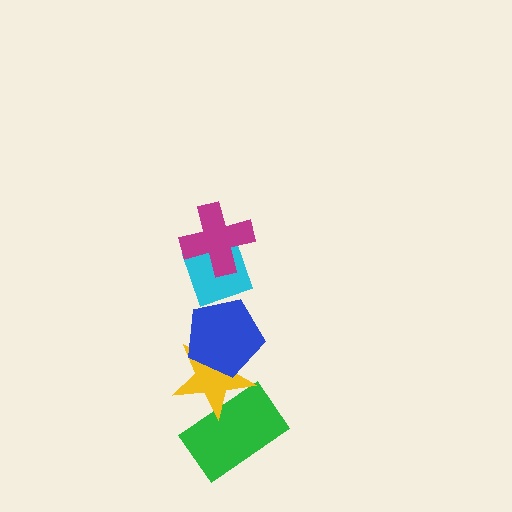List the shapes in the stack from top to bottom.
From top to bottom: the magenta cross, the cyan diamond, the blue pentagon, the yellow star, the green rectangle.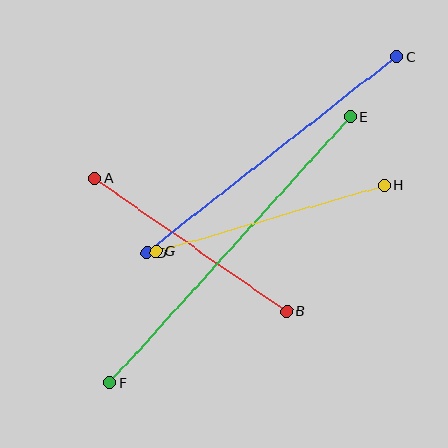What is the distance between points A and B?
The distance is approximately 234 pixels.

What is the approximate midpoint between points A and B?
The midpoint is at approximately (191, 245) pixels.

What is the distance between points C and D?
The distance is approximately 317 pixels.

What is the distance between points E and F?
The distance is approximately 358 pixels.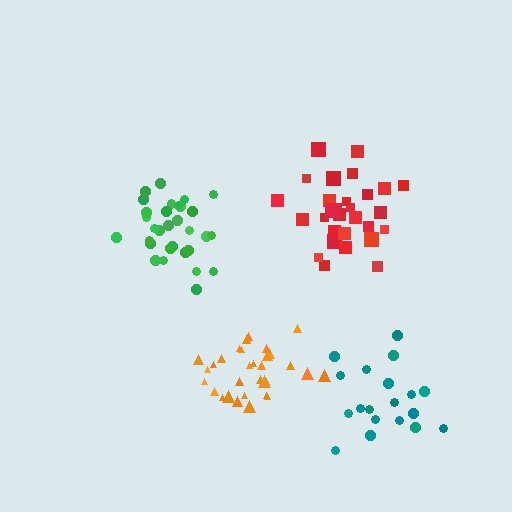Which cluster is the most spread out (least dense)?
Teal.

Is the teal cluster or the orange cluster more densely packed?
Orange.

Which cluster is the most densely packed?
Orange.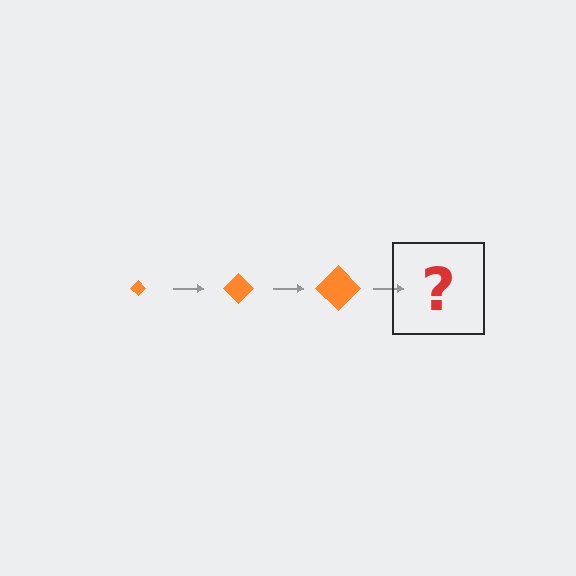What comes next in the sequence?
The next element should be an orange diamond, larger than the previous one.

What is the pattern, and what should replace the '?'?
The pattern is that the diamond gets progressively larger each step. The '?' should be an orange diamond, larger than the previous one.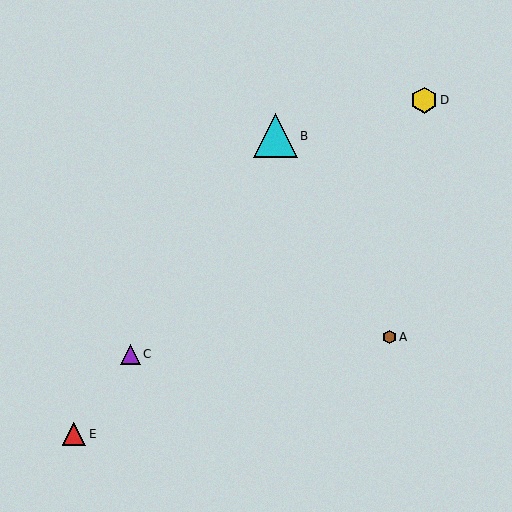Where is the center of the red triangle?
The center of the red triangle is at (74, 434).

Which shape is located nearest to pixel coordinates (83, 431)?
The red triangle (labeled E) at (74, 434) is nearest to that location.